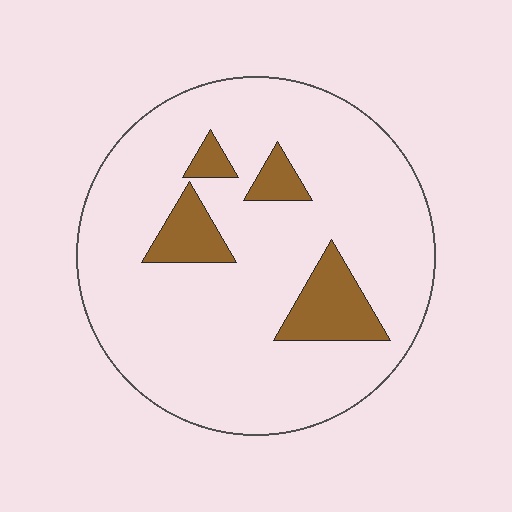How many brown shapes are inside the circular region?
4.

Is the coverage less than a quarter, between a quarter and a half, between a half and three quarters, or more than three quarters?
Less than a quarter.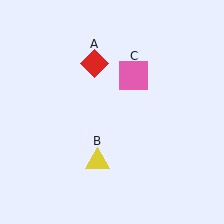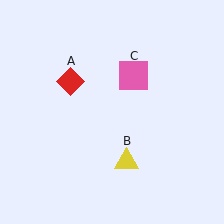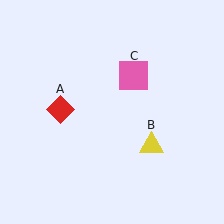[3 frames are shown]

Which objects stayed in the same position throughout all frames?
Pink square (object C) remained stationary.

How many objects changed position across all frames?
2 objects changed position: red diamond (object A), yellow triangle (object B).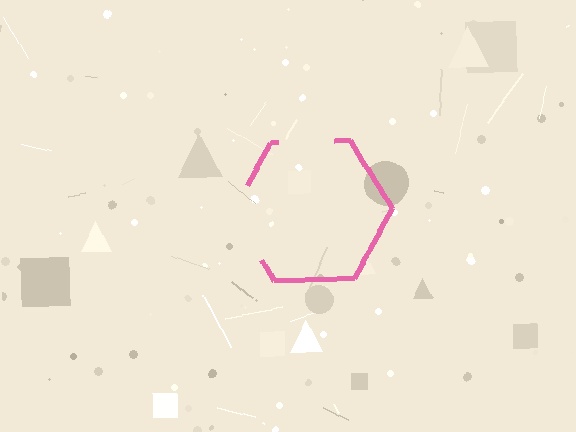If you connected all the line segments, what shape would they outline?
They would outline a hexagon.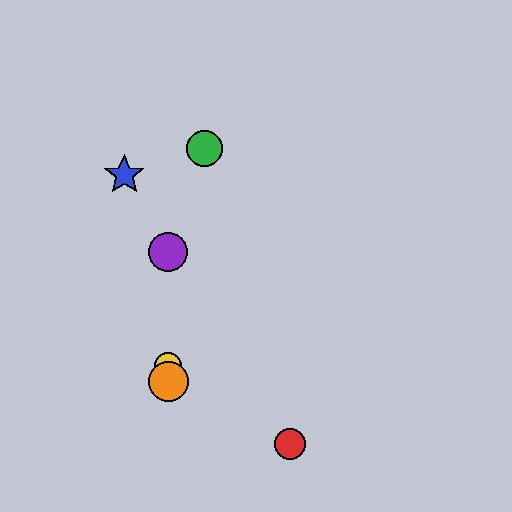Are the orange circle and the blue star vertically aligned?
No, the orange circle is at x≈168 and the blue star is at x≈124.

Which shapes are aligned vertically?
The yellow circle, the purple circle, the orange circle are aligned vertically.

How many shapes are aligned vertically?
3 shapes (the yellow circle, the purple circle, the orange circle) are aligned vertically.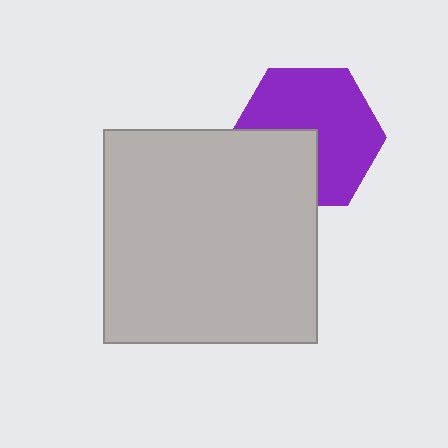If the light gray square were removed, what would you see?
You would see the complete purple hexagon.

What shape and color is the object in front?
The object in front is a light gray square.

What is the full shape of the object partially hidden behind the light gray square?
The partially hidden object is a purple hexagon.